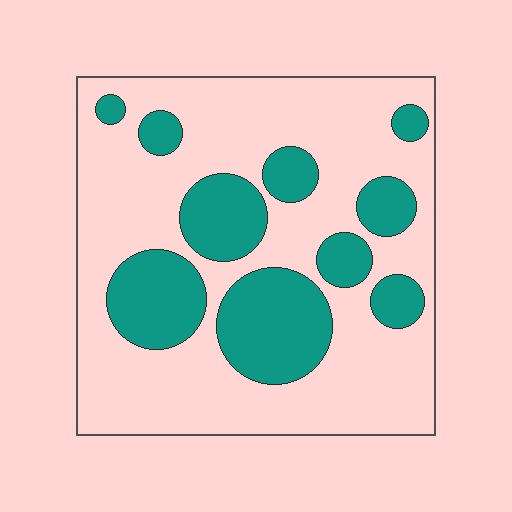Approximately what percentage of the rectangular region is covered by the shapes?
Approximately 30%.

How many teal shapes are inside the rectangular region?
10.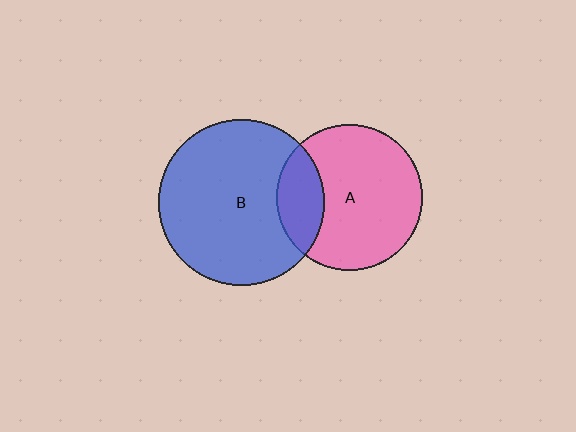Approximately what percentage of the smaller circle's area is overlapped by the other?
Approximately 20%.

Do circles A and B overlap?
Yes.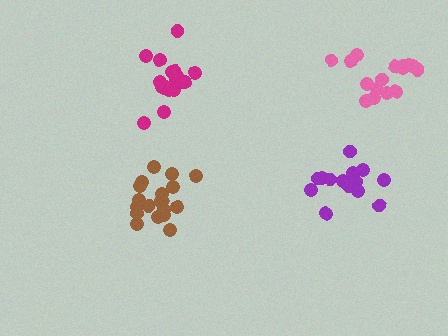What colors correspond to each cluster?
The clusters are colored: pink, brown, purple, magenta.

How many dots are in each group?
Group 1: 16 dots, Group 2: 19 dots, Group 3: 15 dots, Group 4: 19 dots (69 total).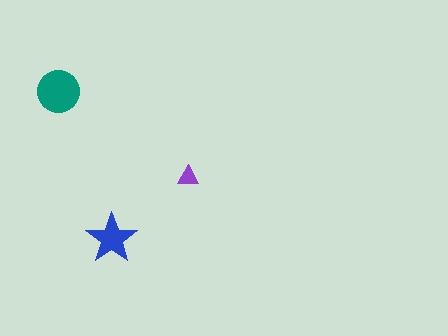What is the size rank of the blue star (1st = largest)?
2nd.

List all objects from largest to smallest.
The teal circle, the blue star, the purple triangle.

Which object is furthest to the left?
The teal circle is leftmost.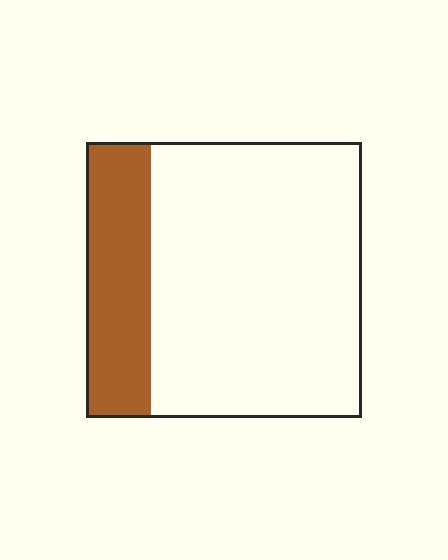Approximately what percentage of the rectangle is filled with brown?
Approximately 25%.